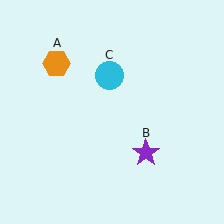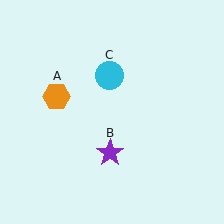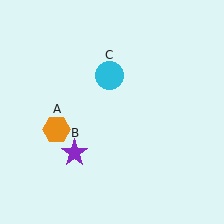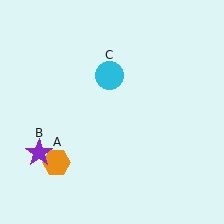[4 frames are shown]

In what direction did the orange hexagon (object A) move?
The orange hexagon (object A) moved down.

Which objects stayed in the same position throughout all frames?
Cyan circle (object C) remained stationary.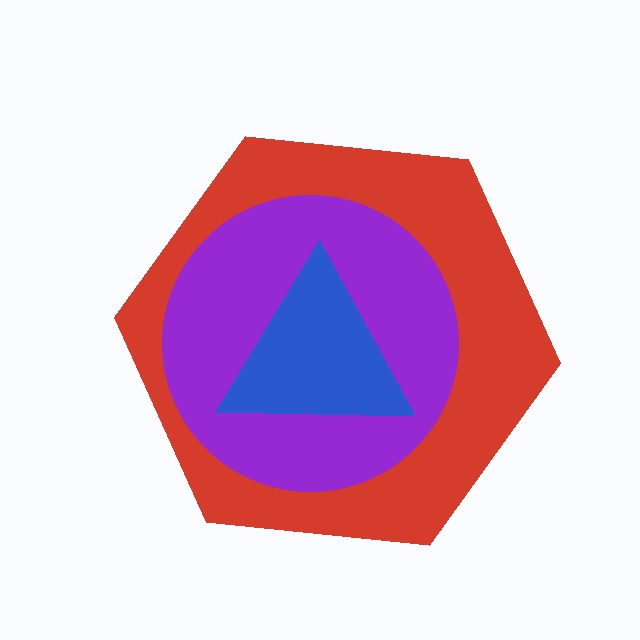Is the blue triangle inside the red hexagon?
Yes.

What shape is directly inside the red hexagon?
The purple circle.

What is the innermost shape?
The blue triangle.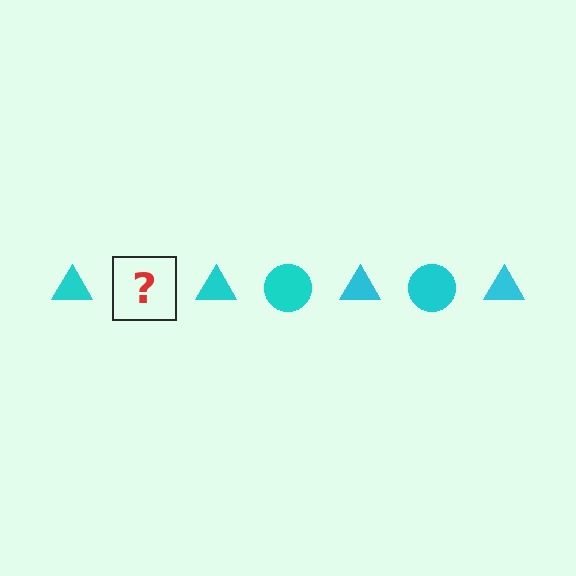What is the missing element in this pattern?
The missing element is a cyan circle.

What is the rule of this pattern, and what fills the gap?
The rule is that the pattern cycles through triangle, circle shapes in cyan. The gap should be filled with a cyan circle.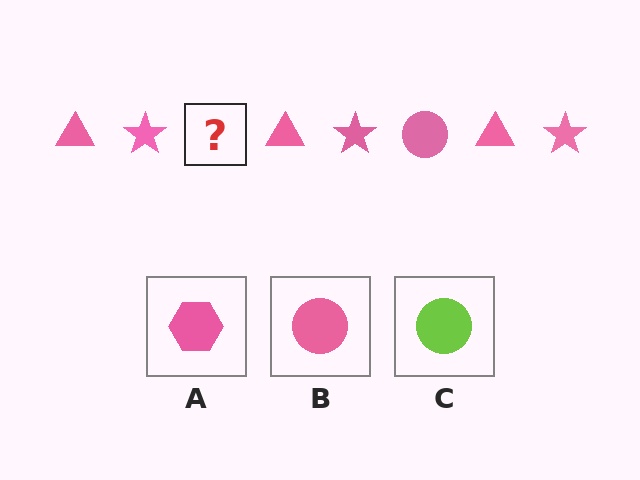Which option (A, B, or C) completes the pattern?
B.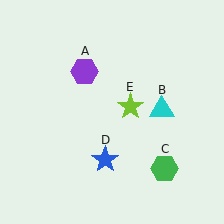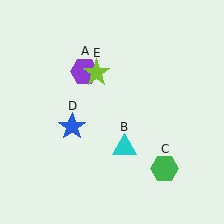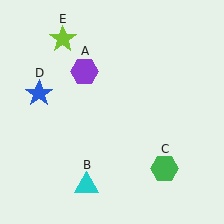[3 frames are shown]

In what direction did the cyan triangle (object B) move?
The cyan triangle (object B) moved down and to the left.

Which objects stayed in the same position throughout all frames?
Purple hexagon (object A) and green hexagon (object C) remained stationary.